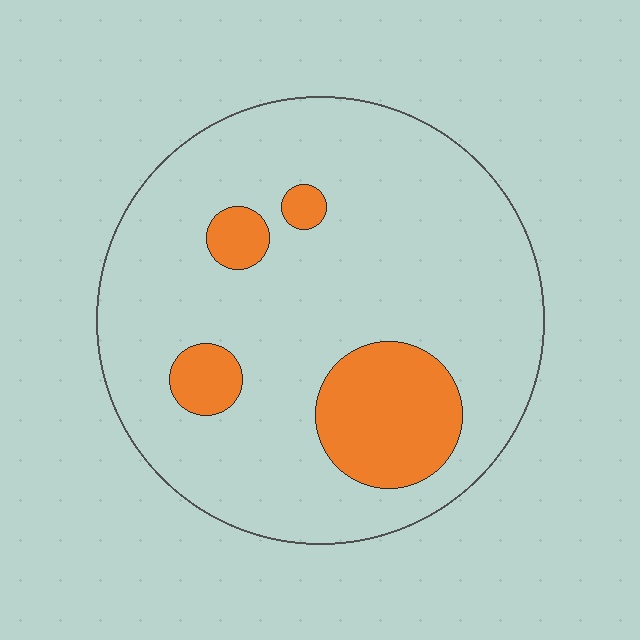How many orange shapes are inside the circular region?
4.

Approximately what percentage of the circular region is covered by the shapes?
Approximately 15%.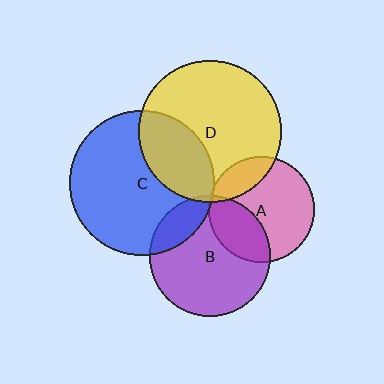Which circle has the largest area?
Circle C (blue).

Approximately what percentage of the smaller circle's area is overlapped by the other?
Approximately 5%.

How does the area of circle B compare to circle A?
Approximately 1.3 times.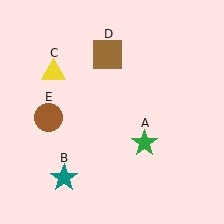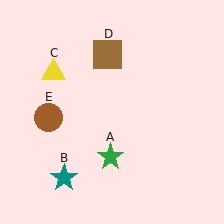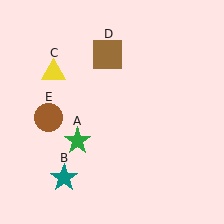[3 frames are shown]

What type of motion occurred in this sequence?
The green star (object A) rotated clockwise around the center of the scene.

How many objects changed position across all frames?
1 object changed position: green star (object A).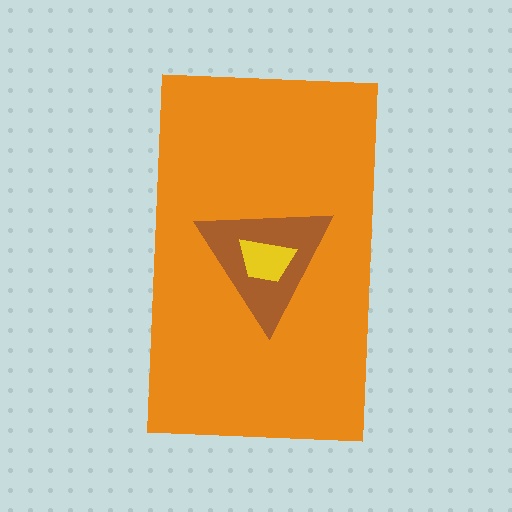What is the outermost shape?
The orange rectangle.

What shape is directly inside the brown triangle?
The yellow trapezoid.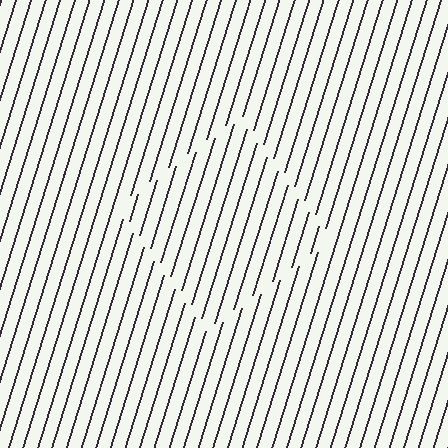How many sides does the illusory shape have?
4 sides — the line-ends trace a square.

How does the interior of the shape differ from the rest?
The interior of the shape contains the same grating, shifted by half a period — the contour is defined by the phase discontinuity where line-ends from the inner and outer gratings abut.